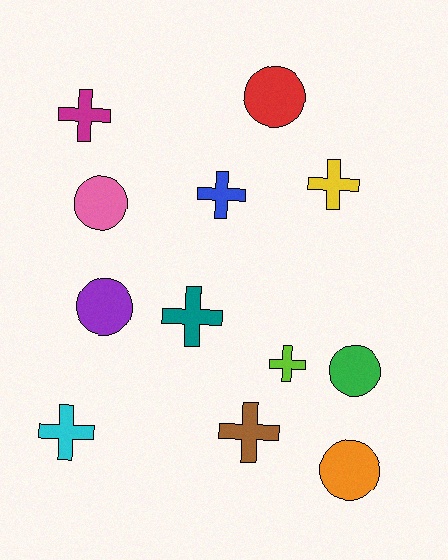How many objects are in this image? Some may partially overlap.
There are 12 objects.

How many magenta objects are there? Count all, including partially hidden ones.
There is 1 magenta object.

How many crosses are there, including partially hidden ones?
There are 7 crosses.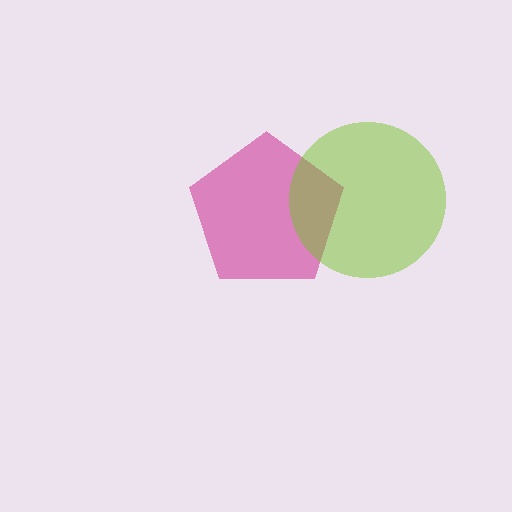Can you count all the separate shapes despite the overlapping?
Yes, there are 2 separate shapes.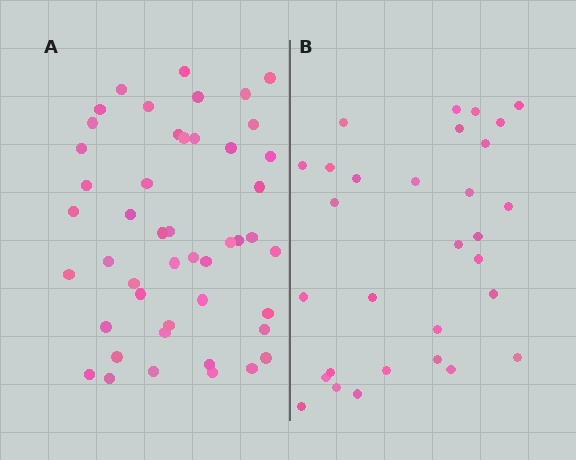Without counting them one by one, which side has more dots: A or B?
Region A (the left region) has more dots.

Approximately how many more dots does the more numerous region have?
Region A has approximately 15 more dots than region B.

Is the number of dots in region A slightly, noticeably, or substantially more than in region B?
Region A has substantially more. The ratio is roughly 1.6 to 1.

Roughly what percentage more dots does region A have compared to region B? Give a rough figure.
About 55% more.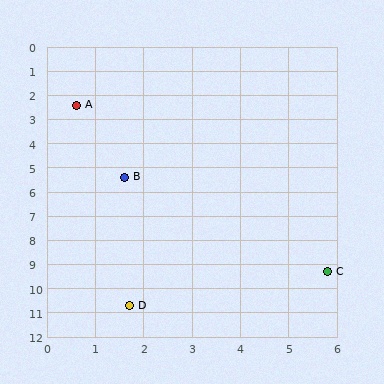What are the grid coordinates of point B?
Point B is at approximately (1.6, 5.4).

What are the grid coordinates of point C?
Point C is at approximately (5.8, 9.3).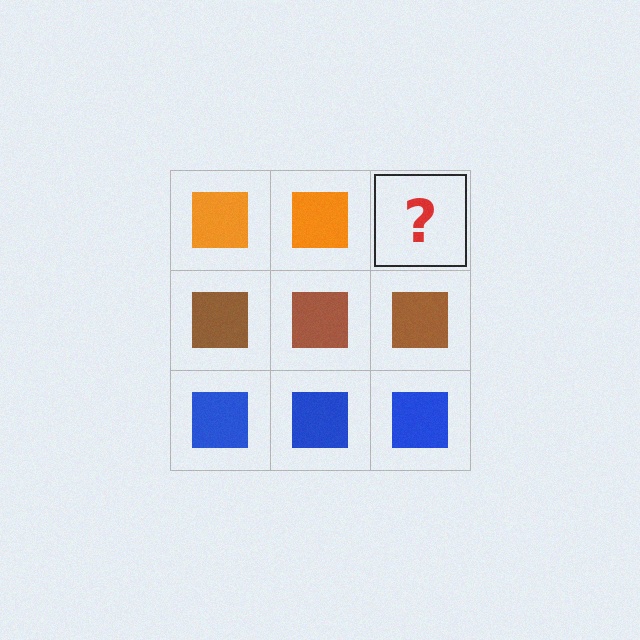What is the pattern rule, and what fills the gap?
The rule is that each row has a consistent color. The gap should be filled with an orange square.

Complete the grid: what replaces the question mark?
The question mark should be replaced with an orange square.